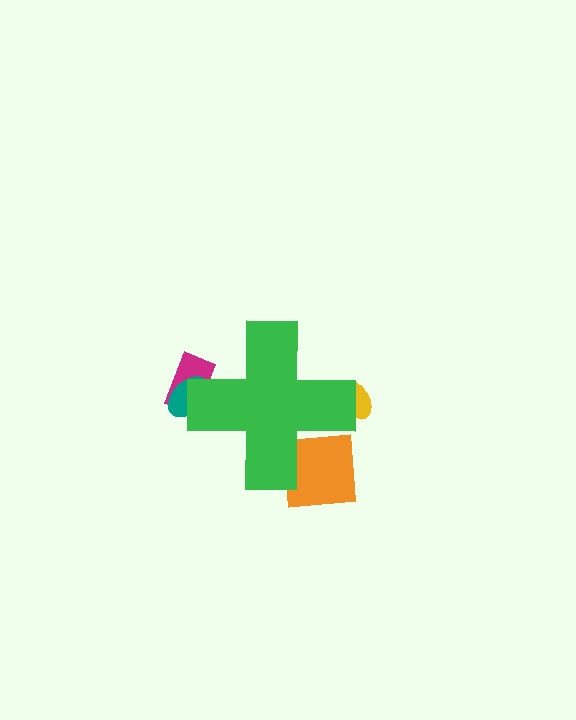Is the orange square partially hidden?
Yes, the orange square is partially hidden behind the green cross.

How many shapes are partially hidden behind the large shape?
4 shapes are partially hidden.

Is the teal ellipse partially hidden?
Yes, the teal ellipse is partially hidden behind the green cross.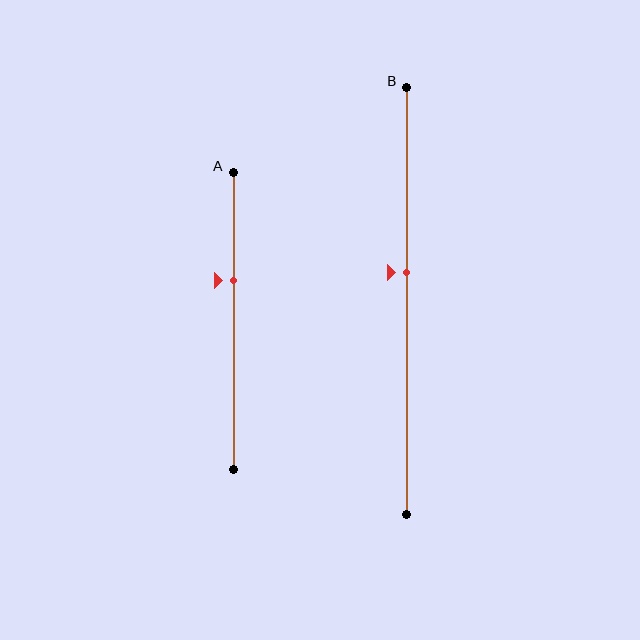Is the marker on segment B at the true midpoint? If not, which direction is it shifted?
No, the marker on segment B is shifted upward by about 7% of the segment length.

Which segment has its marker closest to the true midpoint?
Segment B has its marker closest to the true midpoint.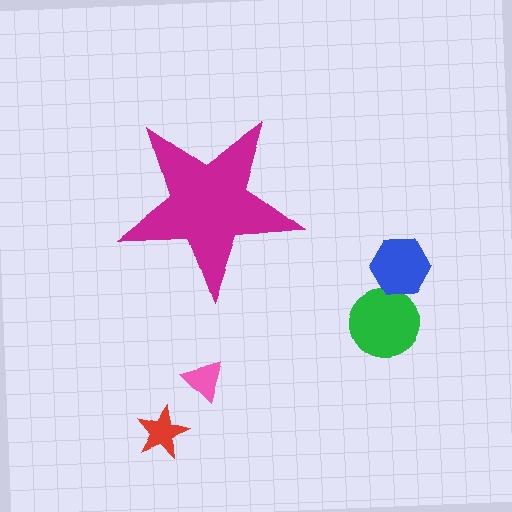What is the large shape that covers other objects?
A magenta star.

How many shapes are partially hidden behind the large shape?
0 shapes are partially hidden.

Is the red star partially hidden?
No, the red star is fully visible.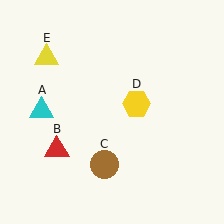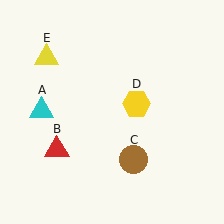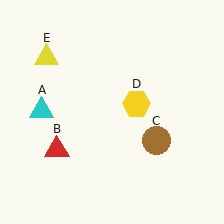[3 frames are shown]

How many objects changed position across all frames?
1 object changed position: brown circle (object C).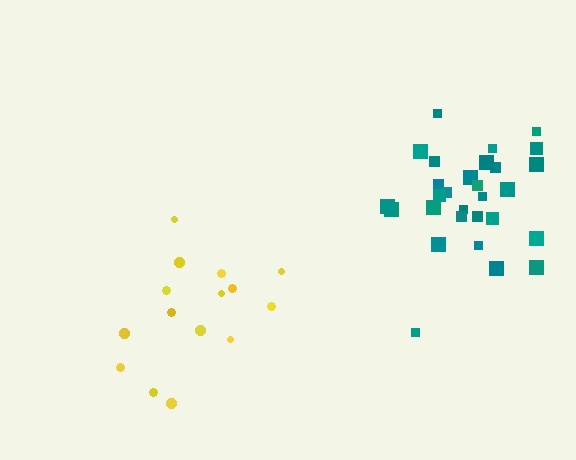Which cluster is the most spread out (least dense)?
Yellow.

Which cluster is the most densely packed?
Teal.